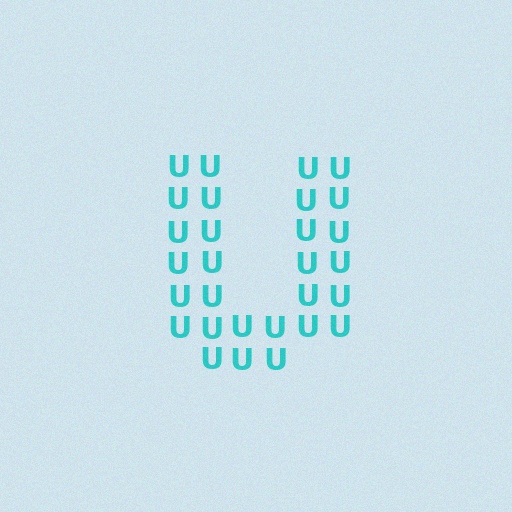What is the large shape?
The large shape is the letter U.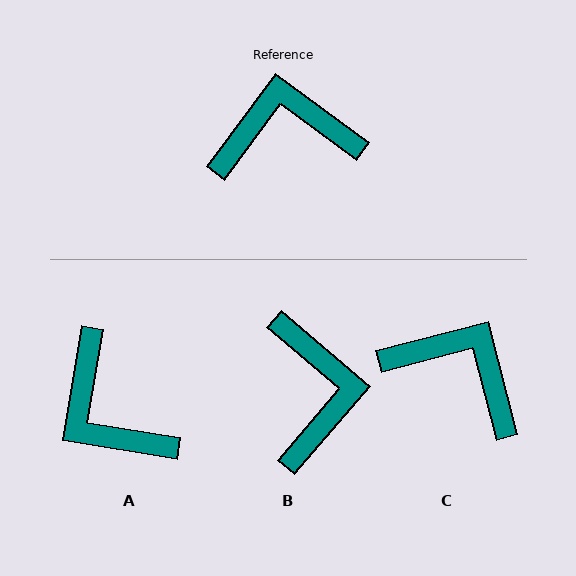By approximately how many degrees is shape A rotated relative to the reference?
Approximately 117 degrees counter-clockwise.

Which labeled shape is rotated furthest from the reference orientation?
A, about 117 degrees away.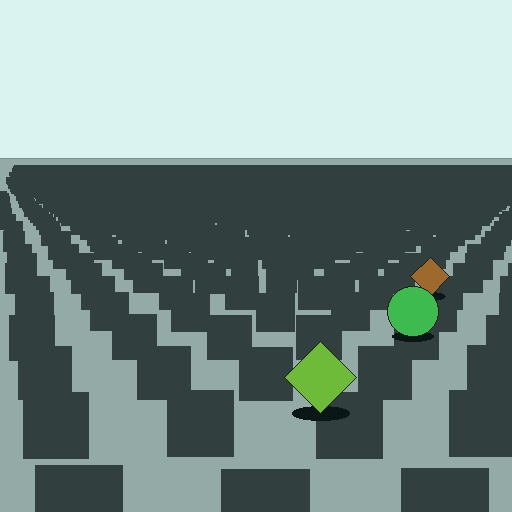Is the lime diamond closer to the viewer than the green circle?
Yes. The lime diamond is closer — you can tell from the texture gradient: the ground texture is coarser near it.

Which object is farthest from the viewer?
The brown diamond is farthest from the viewer. It appears smaller and the ground texture around it is denser.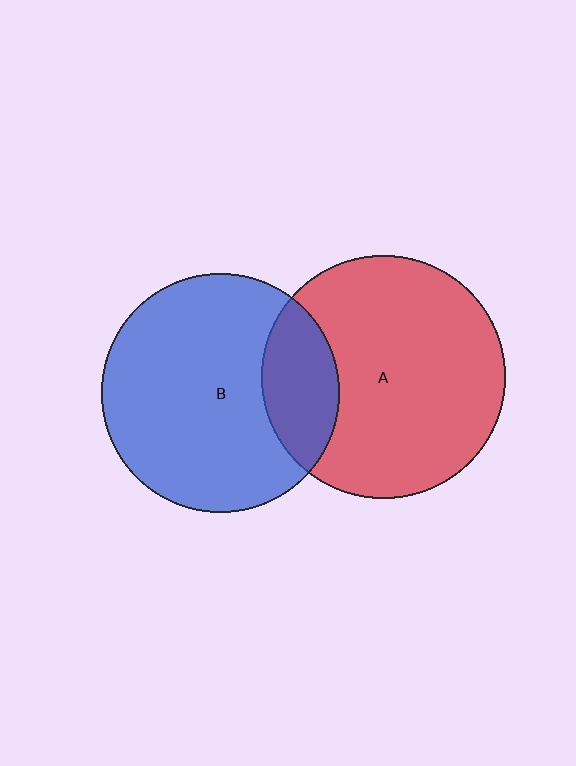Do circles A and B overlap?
Yes.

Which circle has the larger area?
Circle A (red).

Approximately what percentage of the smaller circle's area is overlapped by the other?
Approximately 20%.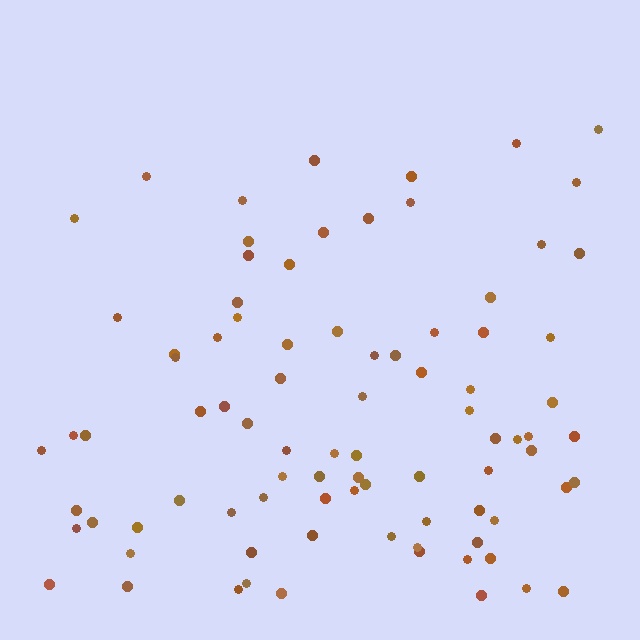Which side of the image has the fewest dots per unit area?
The top.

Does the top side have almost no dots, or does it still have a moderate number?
Still a moderate number, just noticeably fewer than the bottom.